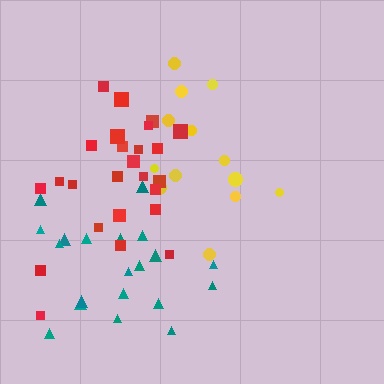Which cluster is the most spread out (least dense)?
Yellow.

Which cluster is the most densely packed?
Red.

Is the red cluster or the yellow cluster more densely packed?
Red.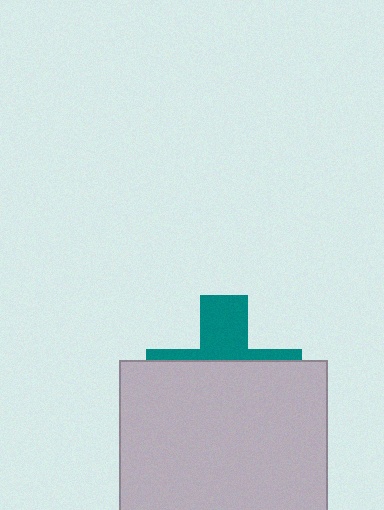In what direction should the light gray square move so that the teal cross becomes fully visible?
The light gray square should move down. That is the shortest direction to clear the overlap and leave the teal cross fully visible.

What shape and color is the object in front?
The object in front is a light gray square.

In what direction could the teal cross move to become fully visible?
The teal cross could move up. That would shift it out from behind the light gray square entirely.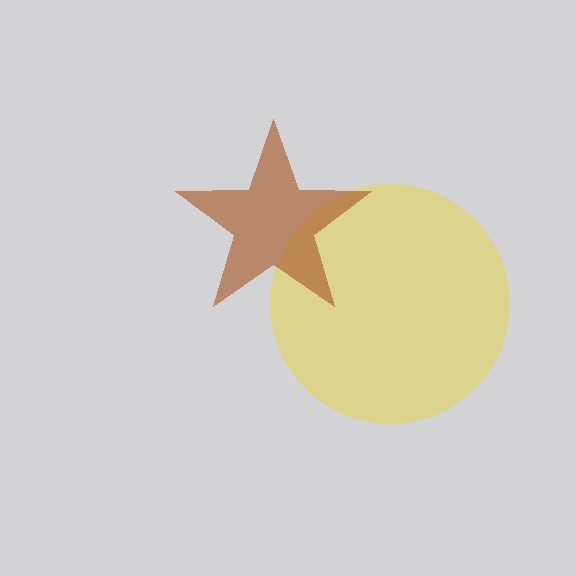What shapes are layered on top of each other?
The layered shapes are: a yellow circle, a brown star.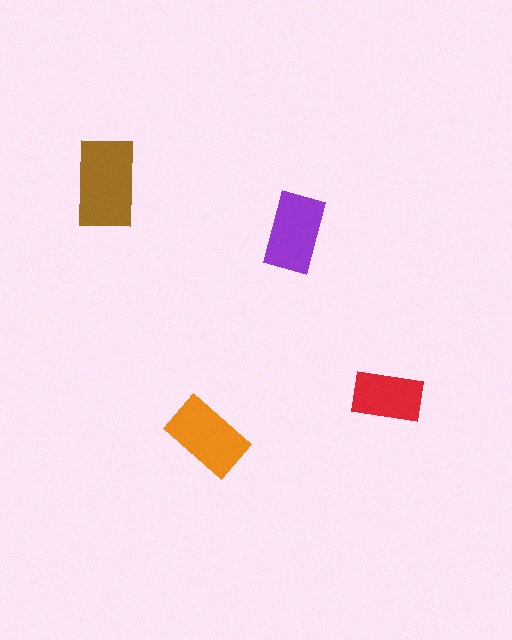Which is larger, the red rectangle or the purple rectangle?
The purple one.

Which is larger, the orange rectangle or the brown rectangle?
The brown one.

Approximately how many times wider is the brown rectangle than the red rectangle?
About 1.5 times wider.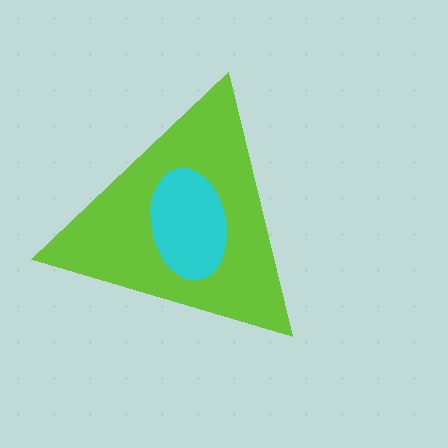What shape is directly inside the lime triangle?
The cyan ellipse.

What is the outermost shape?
The lime triangle.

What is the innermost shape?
The cyan ellipse.